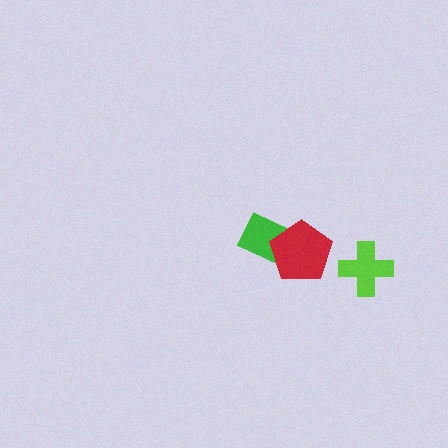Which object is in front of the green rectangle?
The red pentagon is in front of the green rectangle.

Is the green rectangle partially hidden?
Yes, it is partially covered by another shape.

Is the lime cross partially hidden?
No, no other shape covers it.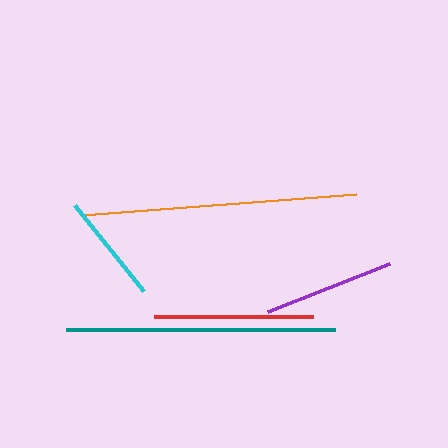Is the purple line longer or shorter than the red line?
The red line is longer than the purple line.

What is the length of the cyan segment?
The cyan segment is approximately 110 pixels long.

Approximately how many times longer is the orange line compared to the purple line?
The orange line is approximately 2.1 times the length of the purple line.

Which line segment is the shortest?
The cyan line is the shortest at approximately 110 pixels.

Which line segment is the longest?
The orange line is the longest at approximately 275 pixels.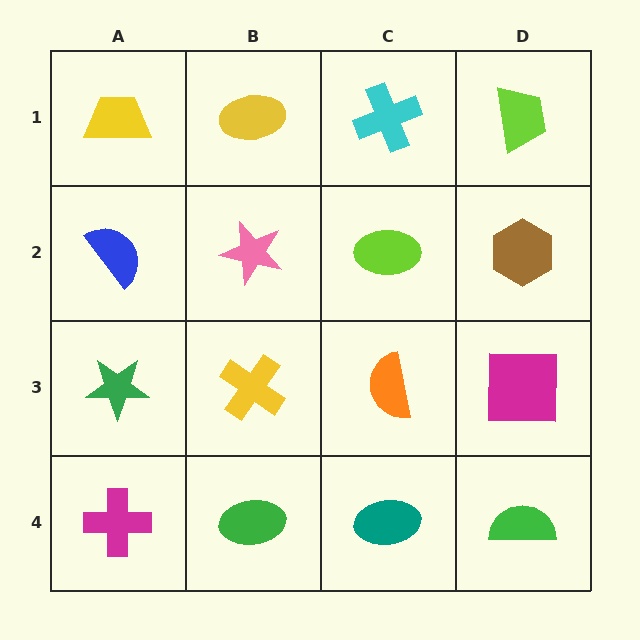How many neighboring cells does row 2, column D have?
3.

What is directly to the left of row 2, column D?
A lime ellipse.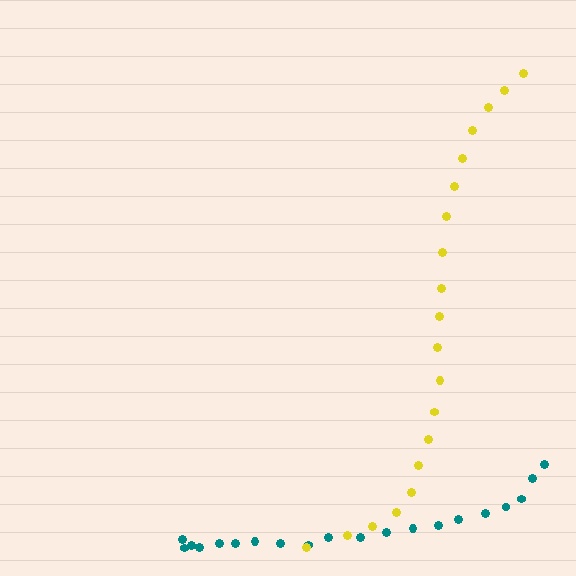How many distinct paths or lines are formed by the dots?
There are 2 distinct paths.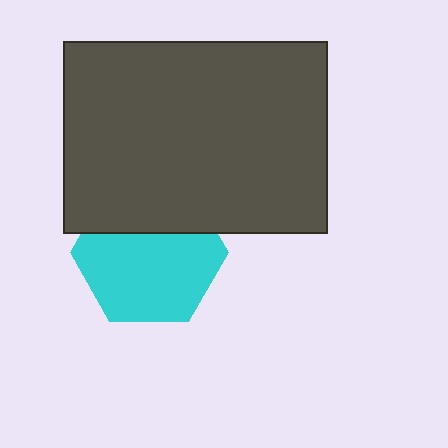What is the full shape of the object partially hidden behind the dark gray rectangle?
The partially hidden object is a cyan hexagon.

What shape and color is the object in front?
The object in front is a dark gray rectangle.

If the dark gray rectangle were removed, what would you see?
You would see the complete cyan hexagon.